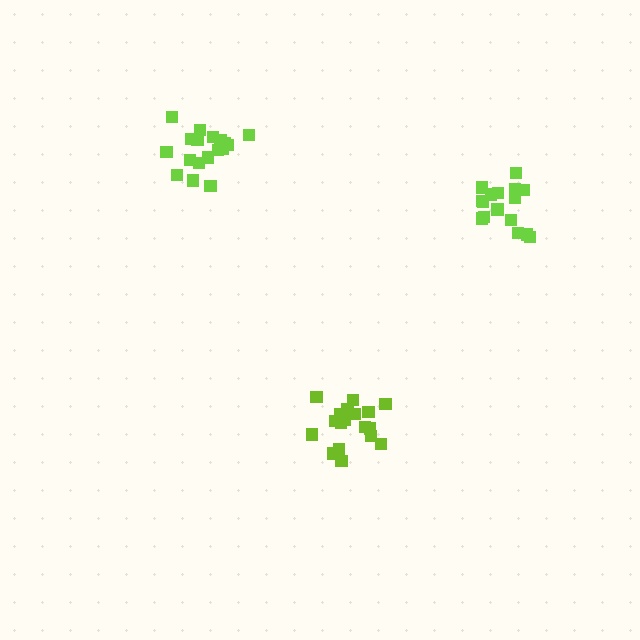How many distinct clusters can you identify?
There are 3 distinct clusters.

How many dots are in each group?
Group 1: 19 dots, Group 2: 16 dots, Group 3: 19 dots (54 total).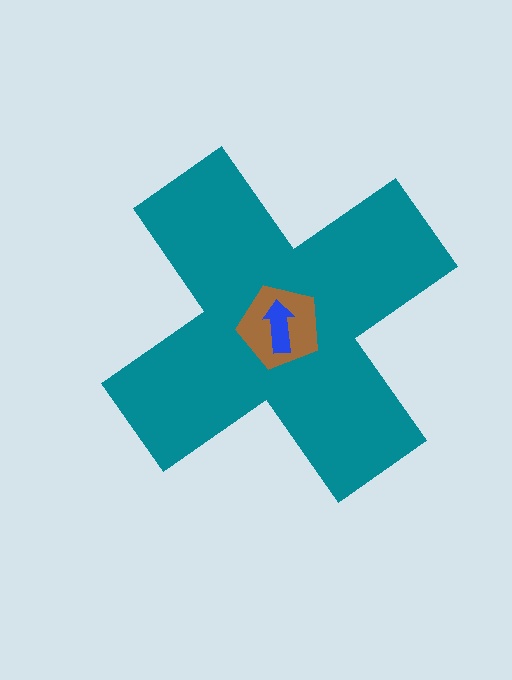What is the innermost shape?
The blue arrow.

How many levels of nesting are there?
3.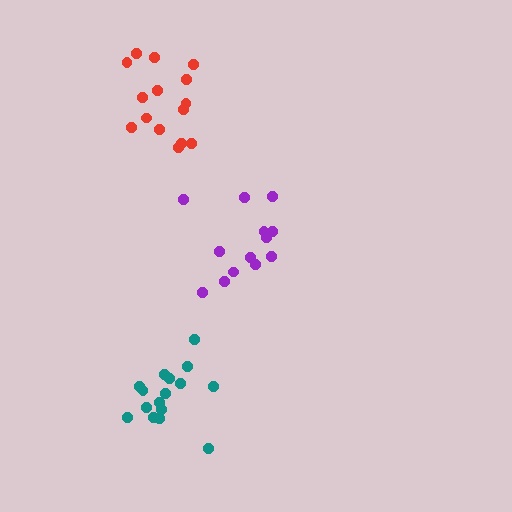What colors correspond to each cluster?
The clusters are colored: teal, purple, red.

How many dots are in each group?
Group 1: 16 dots, Group 2: 13 dots, Group 3: 15 dots (44 total).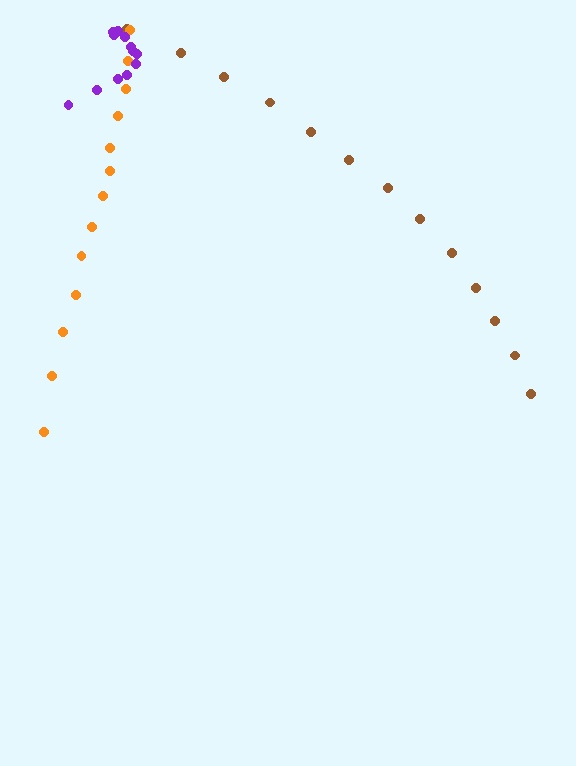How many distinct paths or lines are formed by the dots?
There are 3 distinct paths.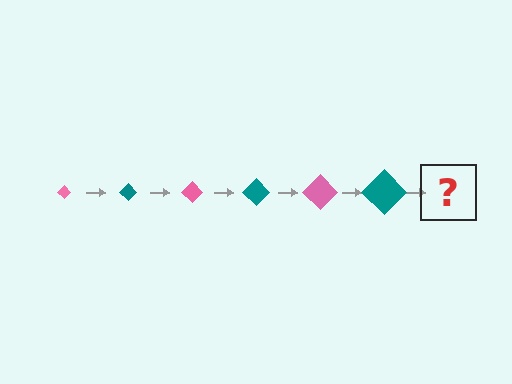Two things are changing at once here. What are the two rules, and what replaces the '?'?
The two rules are that the diamond grows larger each step and the color cycles through pink and teal. The '?' should be a pink diamond, larger than the previous one.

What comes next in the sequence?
The next element should be a pink diamond, larger than the previous one.